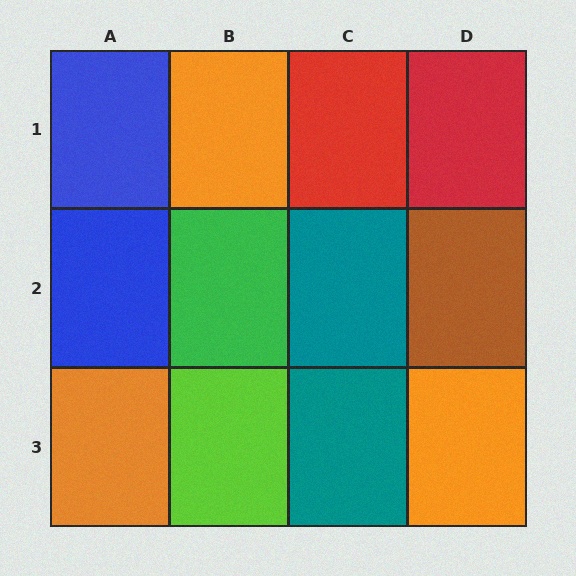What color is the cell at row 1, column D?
Red.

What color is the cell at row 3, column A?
Orange.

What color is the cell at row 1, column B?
Orange.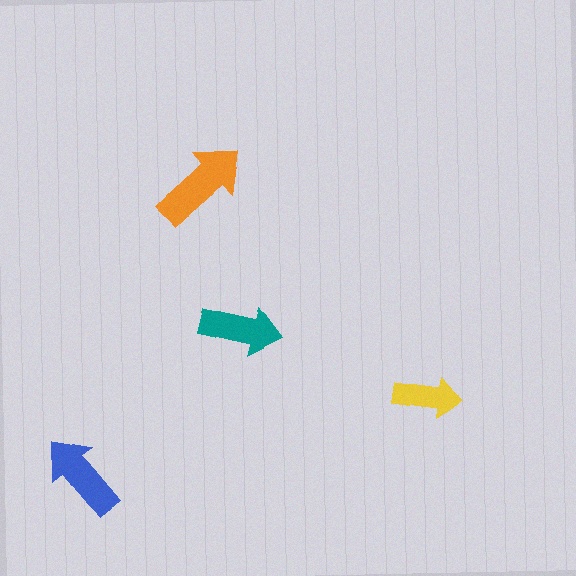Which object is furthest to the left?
The blue arrow is leftmost.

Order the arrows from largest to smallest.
the orange one, the blue one, the teal one, the yellow one.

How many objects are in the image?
There are 4 objects in the image.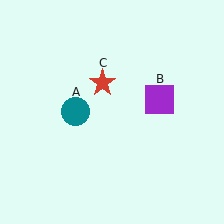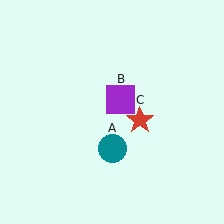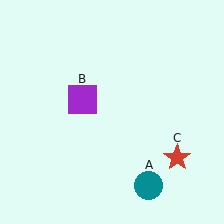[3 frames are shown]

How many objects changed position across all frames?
3 objects changed position: teal circle (object A), purple square (object B), red star (object C).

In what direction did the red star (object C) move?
The red star (object C) moved down and to the right.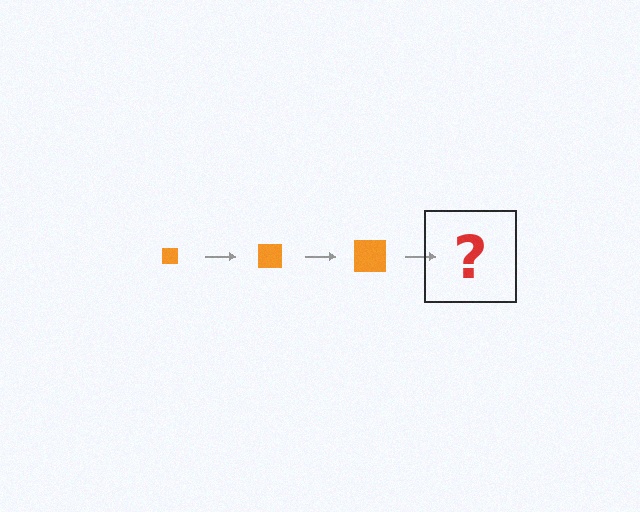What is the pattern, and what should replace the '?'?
The pattern is that the square gets progressively larger each step. The '?' should be an orange square, larger than the previous one.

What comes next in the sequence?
The next element should be an orange square, larger than the previous one.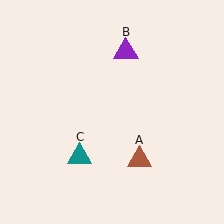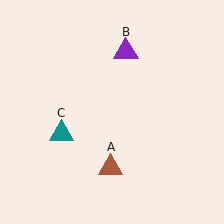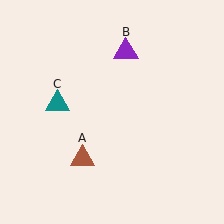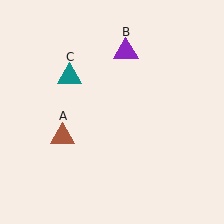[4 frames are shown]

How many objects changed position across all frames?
2 objects changed position: brown triangle (object A), teal triangle (object C).